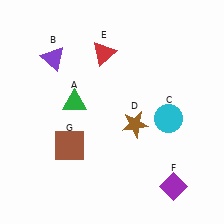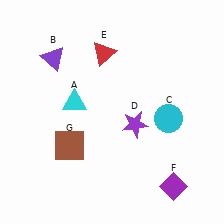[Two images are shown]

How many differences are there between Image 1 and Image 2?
There are 2 differences between the two images.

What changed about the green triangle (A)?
In Image 1, A is green. In Image 2, it changed to cyan.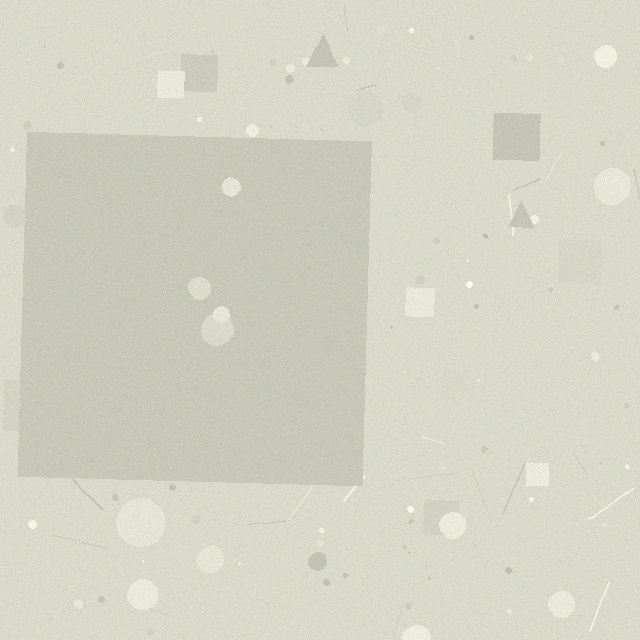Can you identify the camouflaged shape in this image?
The camouflaged shape is a square.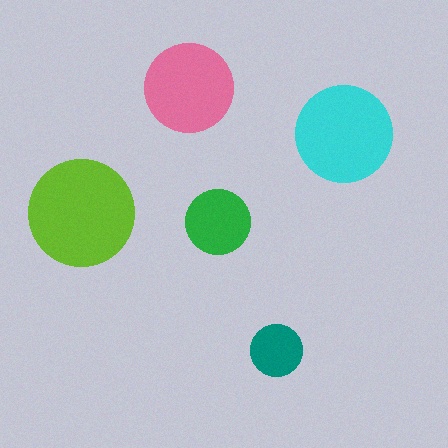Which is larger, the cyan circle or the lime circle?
The lime one.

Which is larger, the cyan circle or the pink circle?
The cyan one.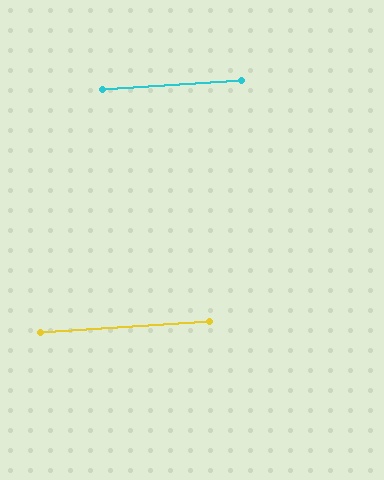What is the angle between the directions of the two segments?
Approximately 0 degrees.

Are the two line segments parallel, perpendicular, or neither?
Parallel — their directions differ by only 0.2°.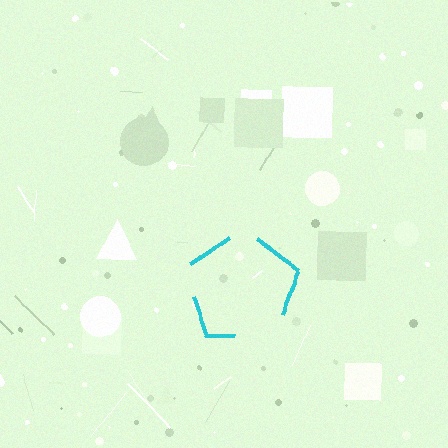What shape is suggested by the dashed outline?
The dashed outline suggests a pentagon.